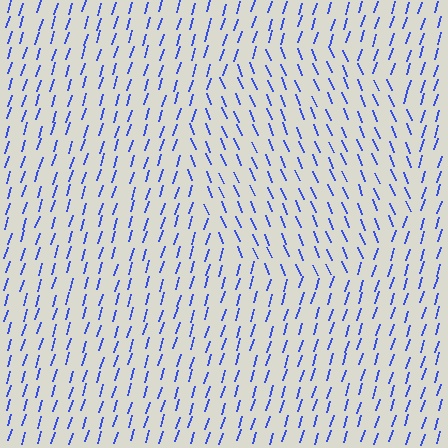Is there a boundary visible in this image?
Yes, there is a texture boundary formed by a change in line orientation.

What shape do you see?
I see a circle.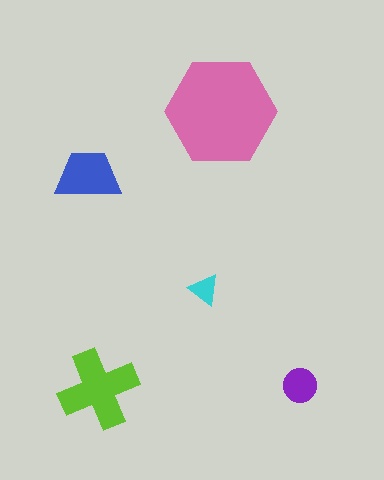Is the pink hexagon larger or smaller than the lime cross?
Larger.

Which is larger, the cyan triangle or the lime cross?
The lime cross.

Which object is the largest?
The pink hexagon.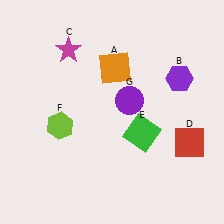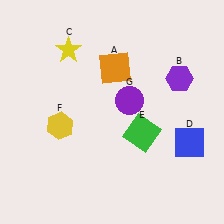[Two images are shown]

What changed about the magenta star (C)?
In Image 1, C is magenta. In Image 2, it changed to yellow.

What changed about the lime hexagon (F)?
In Image 1, F is lime. In Image 2, it changed to yellow.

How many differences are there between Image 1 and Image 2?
There are 3 differences between the two images.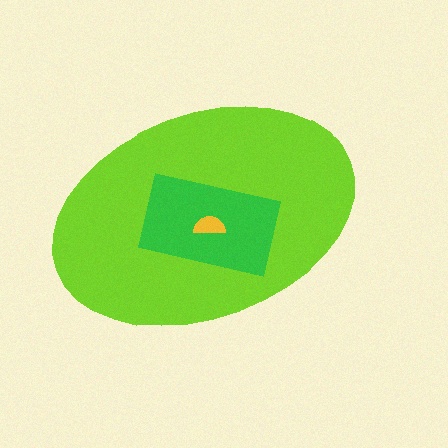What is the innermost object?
The yellow semicircle.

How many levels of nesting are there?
3.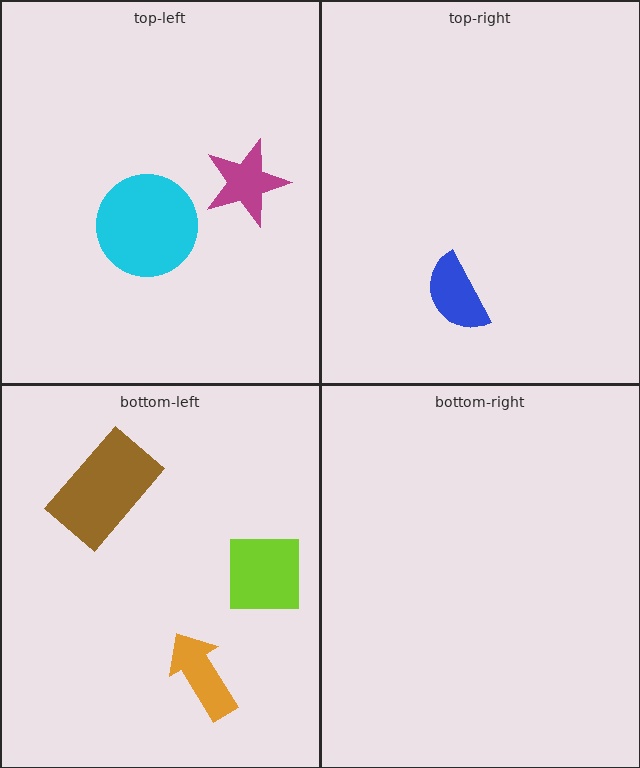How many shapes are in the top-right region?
1.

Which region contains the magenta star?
The top-left region.